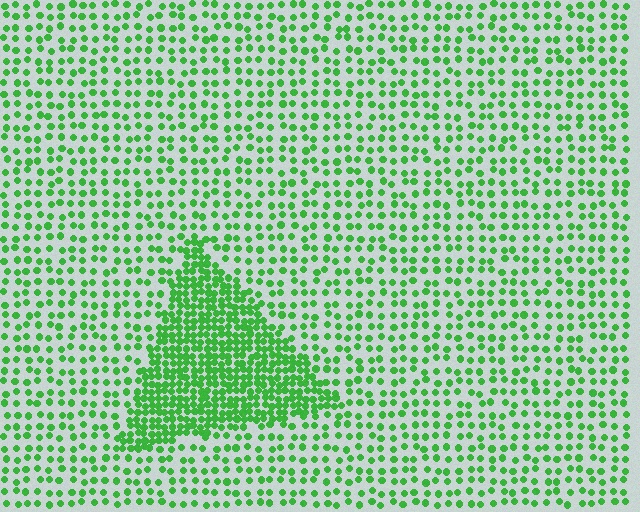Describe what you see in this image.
The image contains small green elements arranged at two different densities. A triangle-shaped region is visible where the elements are more densely packed than the surrounding area.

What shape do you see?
I see a triangle.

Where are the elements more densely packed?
The elements are more densely packed inside the triangle boundary.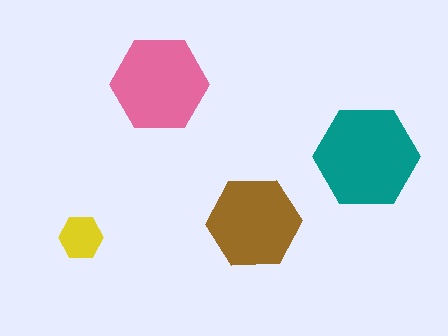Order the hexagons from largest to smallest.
the teal one, the pink one, the brown one, the yellow one.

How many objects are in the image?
There are 4 objects in the image.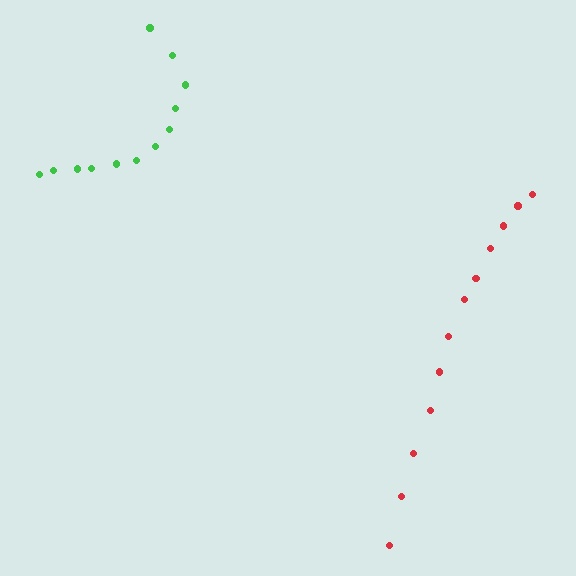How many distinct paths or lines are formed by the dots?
There are 2 distinct paths.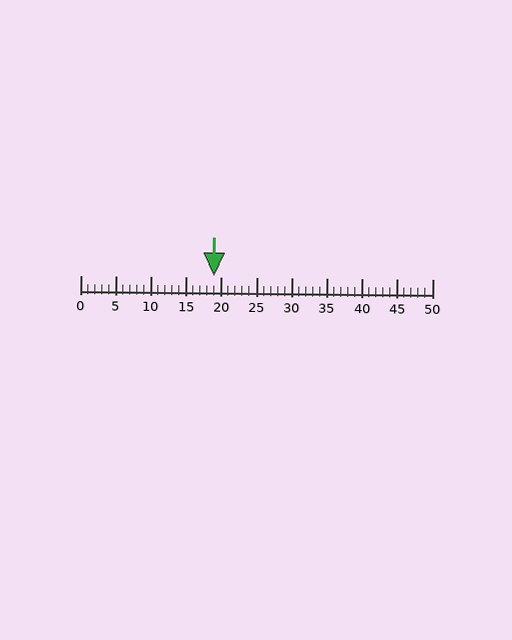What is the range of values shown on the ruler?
The ruler shows values from 0 to 50.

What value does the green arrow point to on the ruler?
The green arrow points to approximately 19.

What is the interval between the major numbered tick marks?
The major tick marks are spaced 5 units apart.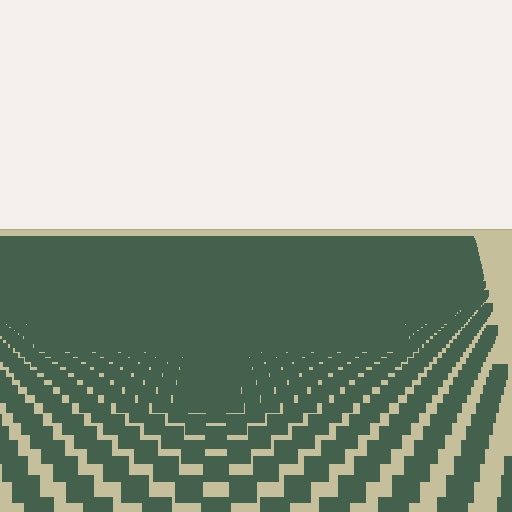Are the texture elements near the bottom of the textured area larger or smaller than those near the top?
Larger. Near the bottom, elements are closer to the viewer and appear at a bigger on-screen size.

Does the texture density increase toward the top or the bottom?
Density increases toward the top.